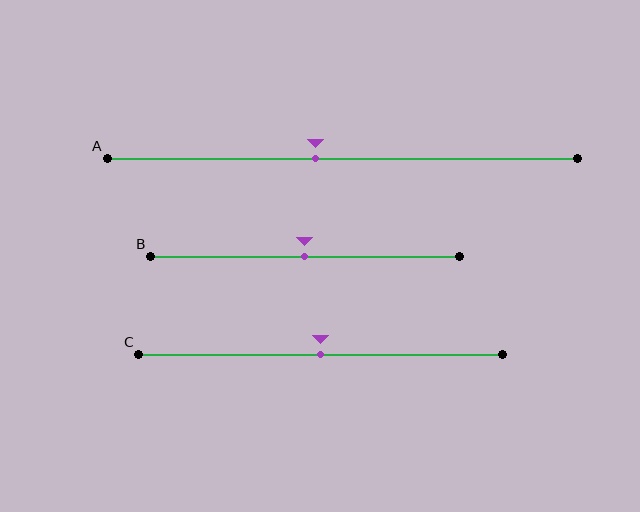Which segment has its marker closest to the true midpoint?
Segment B has its marker closest to the true midpoint.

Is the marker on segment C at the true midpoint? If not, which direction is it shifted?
Yes, the marker on segment C is at the true midpoint.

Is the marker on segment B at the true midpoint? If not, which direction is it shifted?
Yes, the marker on segment B is at the true midpoint.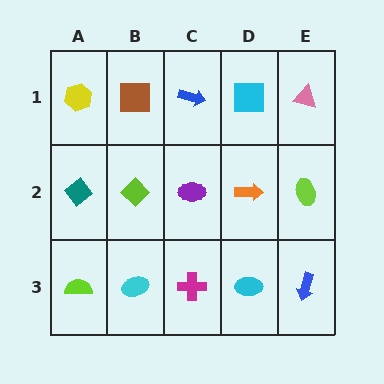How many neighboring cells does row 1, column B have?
3.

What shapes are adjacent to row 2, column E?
A pink triangle (row 1, column E), a blue arrow (row 3, column E), an orange arrow (row 2, column D).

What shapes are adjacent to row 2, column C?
A blue arrow (row 1, column C), a magenta cross (row 3, column C), a lime diamond (row 2, column B), an orange arrow (row 2, column D).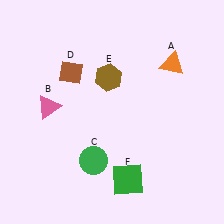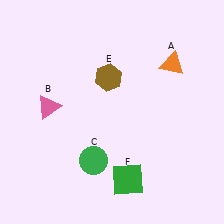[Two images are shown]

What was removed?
The brown diamond (D) was removed in Image 2.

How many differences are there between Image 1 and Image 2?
There is 1 difference between the two images.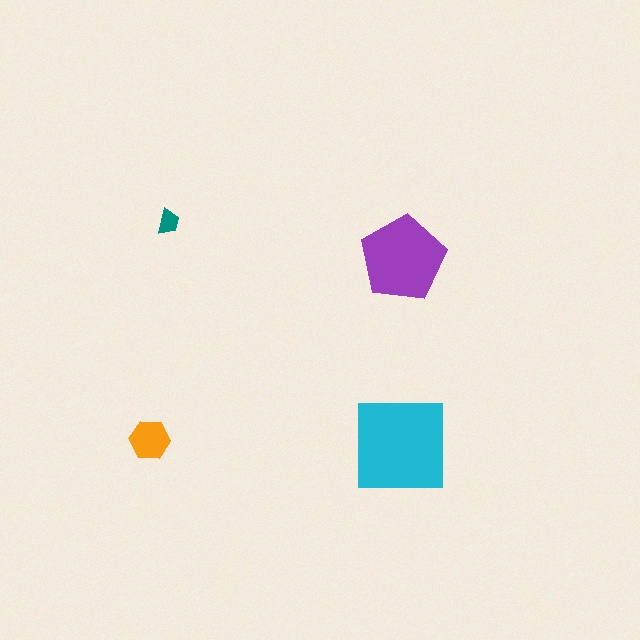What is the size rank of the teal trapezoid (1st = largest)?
4th.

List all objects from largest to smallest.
The cyan square, the purple pentagon, the orange hexagon, the teal trapezoid.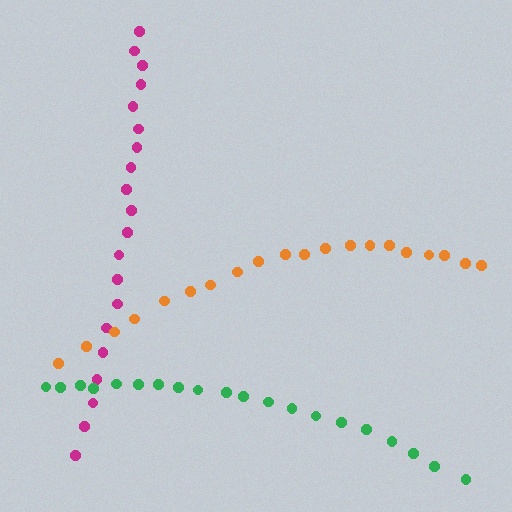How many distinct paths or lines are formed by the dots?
There are 3 distinct paths.